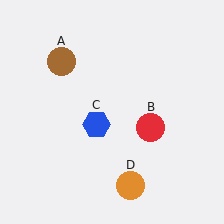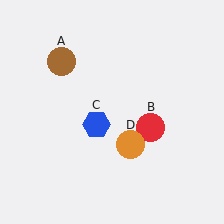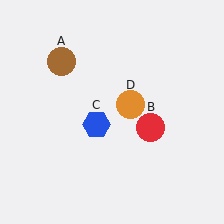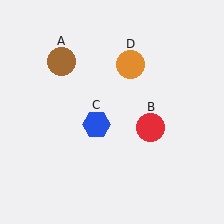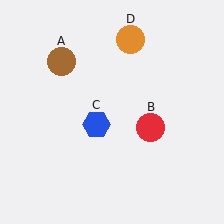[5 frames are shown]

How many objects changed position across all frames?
1 object changed position: orange circle (object D).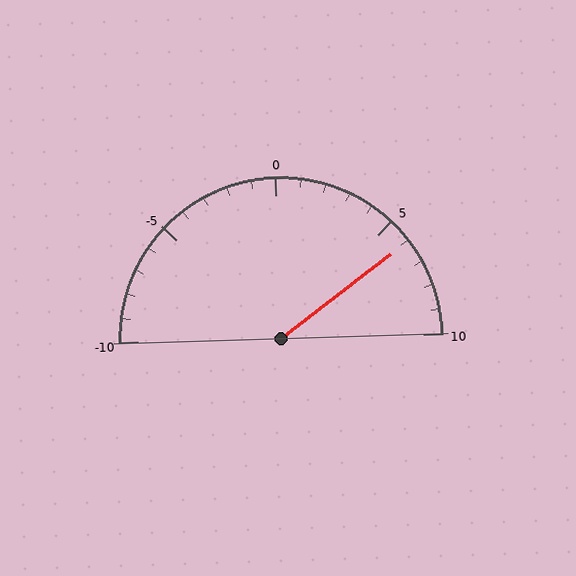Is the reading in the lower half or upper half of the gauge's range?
The reading is in the upper half of the range (-10 to 10).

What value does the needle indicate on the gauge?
The needle indicates approximately 6.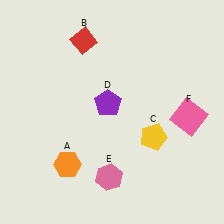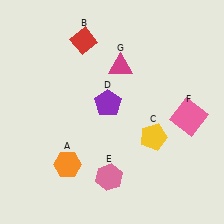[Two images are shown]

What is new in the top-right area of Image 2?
A magenta triangle (G) was added in the top-right area of Image 2.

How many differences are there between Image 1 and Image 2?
There is 1 difference between the two images.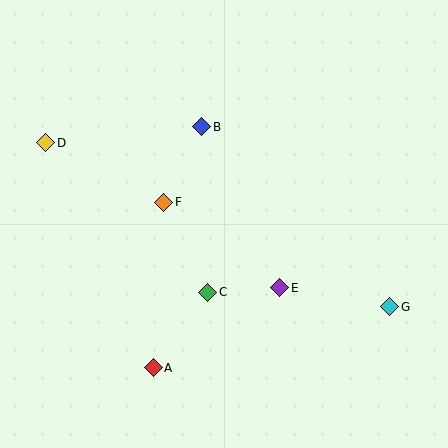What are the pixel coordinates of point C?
Point C is at (208, 292).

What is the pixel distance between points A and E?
The distance between A and E is 150 pixels.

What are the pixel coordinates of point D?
Point D is at (46, 143).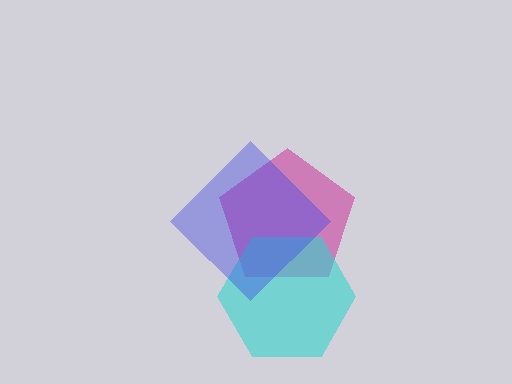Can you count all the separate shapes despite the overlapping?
Yes, there are 3 separate shapes.